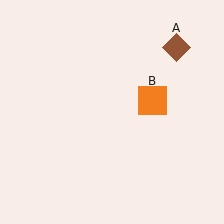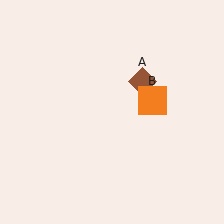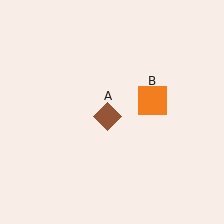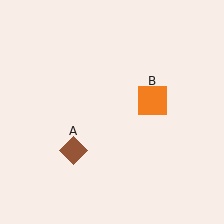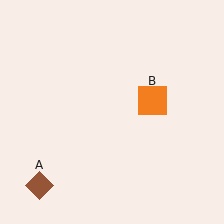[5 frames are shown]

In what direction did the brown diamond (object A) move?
The brown diamond (object A) moved down and to the left.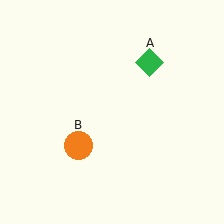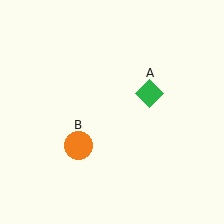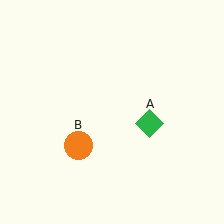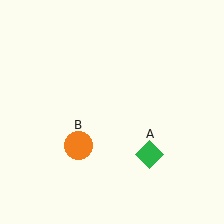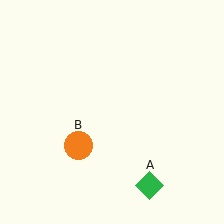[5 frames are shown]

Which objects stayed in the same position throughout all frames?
Orange circle (object B) remained stationary.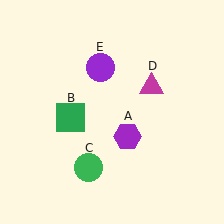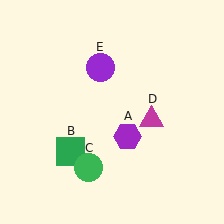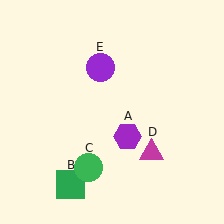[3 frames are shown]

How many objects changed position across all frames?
2 objects changed position: green square (object B), magenta triangle (object D).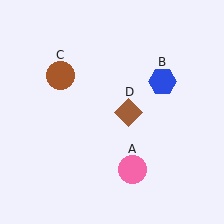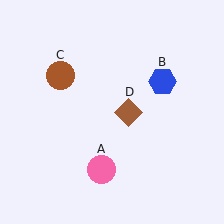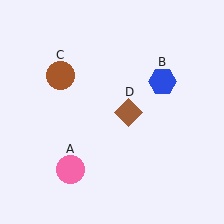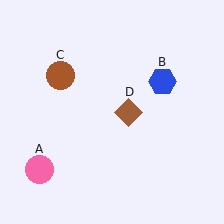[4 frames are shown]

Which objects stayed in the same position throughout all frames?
Blue hexagon (object B) and brown circle (object C) and brown diamond (object D) remained stationary.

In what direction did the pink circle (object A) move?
The pink circle (object A) moved left.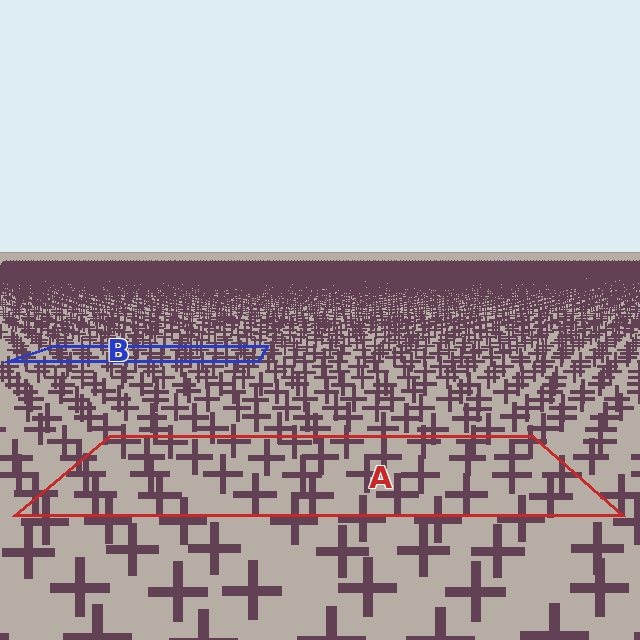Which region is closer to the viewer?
Region A is closer. The texture elements there are larger and more spread out.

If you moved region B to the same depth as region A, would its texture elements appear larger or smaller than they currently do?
They would appear larger. At a closer depth, the same texture elements are projected at a bigger on-screen size.